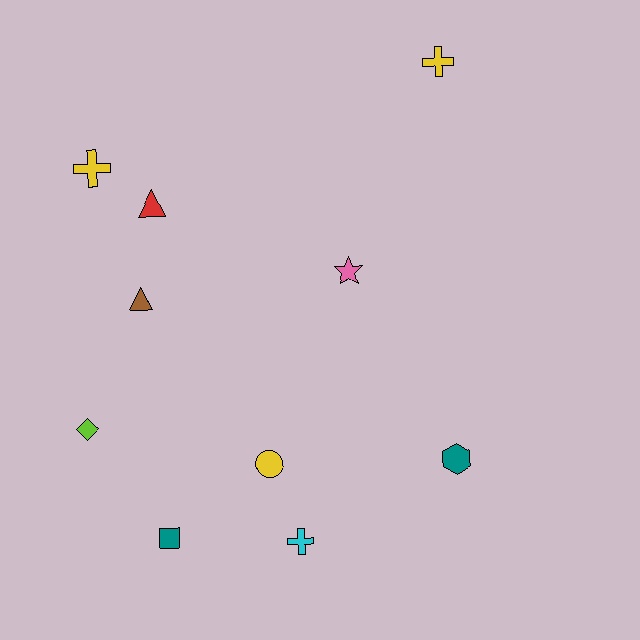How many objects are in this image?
There are 10 objects.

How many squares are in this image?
There is 1 square.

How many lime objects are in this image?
There is 1 lime object.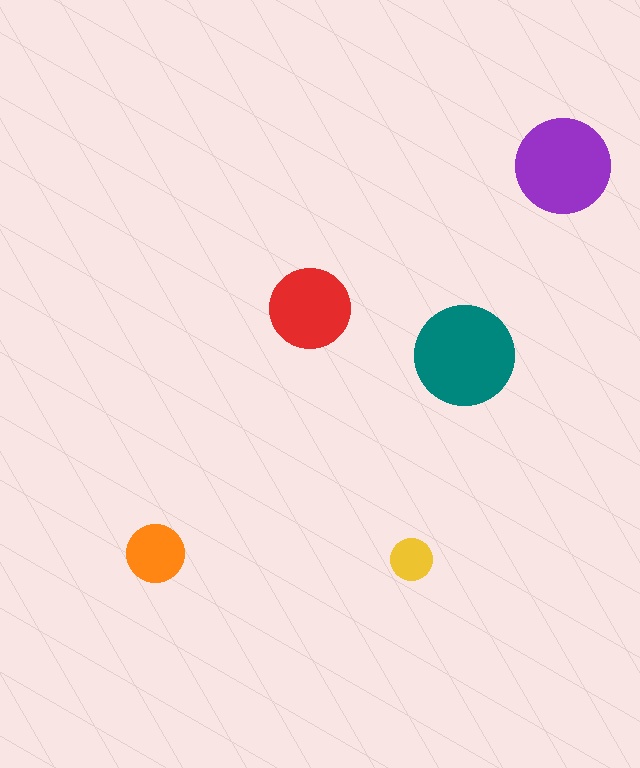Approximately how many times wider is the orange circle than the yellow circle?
About 1.5 times wider.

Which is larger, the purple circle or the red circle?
The purple one.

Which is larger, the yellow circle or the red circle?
The red one.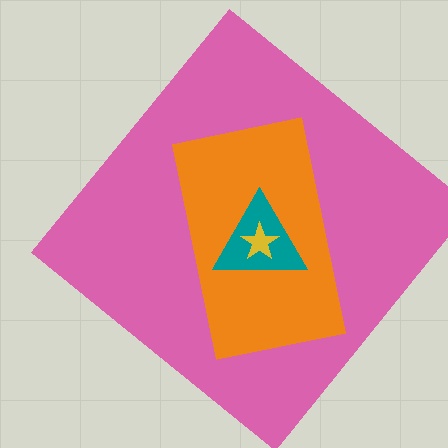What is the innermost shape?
The yellow star.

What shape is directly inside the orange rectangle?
The teal triangle.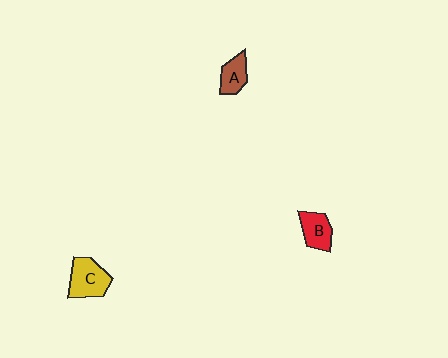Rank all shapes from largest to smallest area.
From largest to smallest: C (yellow), B (red), A (brown).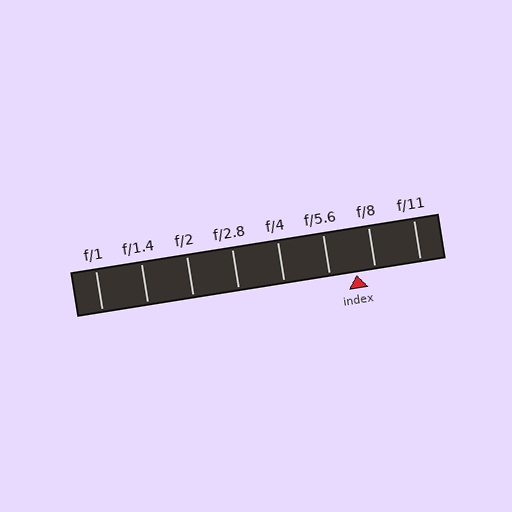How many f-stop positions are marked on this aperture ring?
There are 8 f-stop positions marked.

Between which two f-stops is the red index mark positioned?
The index mark is between f/5.6 and f/8.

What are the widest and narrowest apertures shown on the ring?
The widest aperture shown is f/1 and the narrowest is f/11.